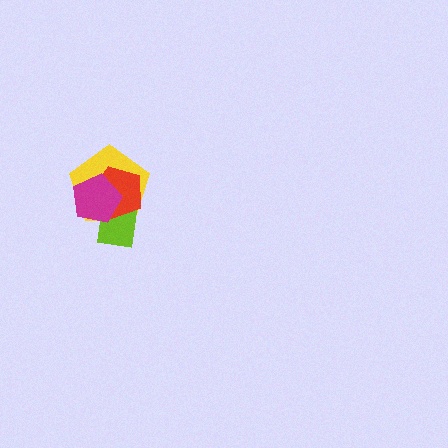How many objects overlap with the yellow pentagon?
3 objects overlap with the yellow pentagon.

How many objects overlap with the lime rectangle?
3 objects overlap with the lime rectangle.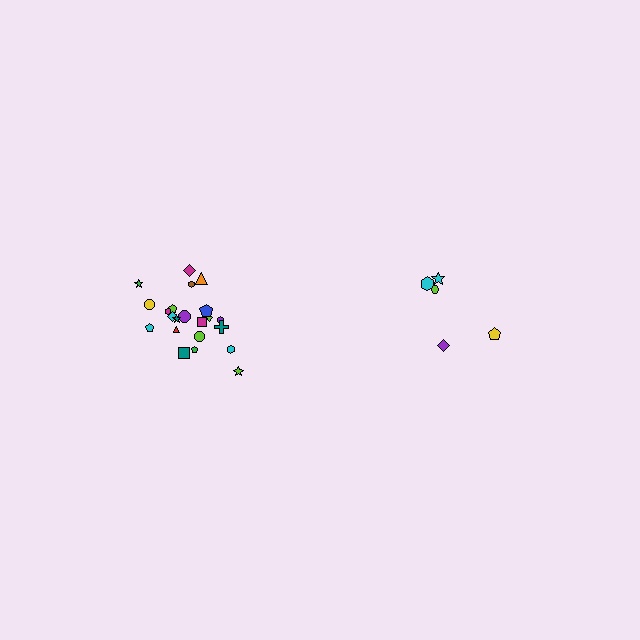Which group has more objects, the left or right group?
The left group.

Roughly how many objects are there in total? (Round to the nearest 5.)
Roughly 25 objects in total.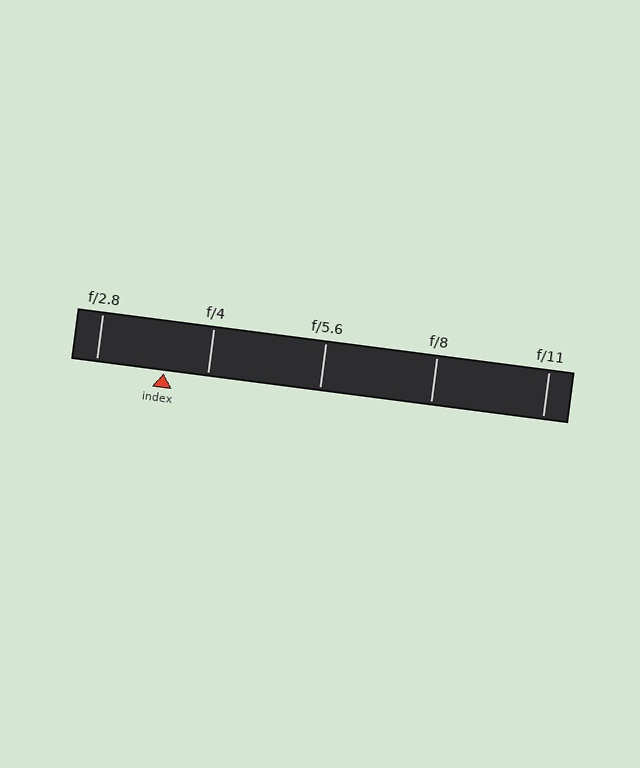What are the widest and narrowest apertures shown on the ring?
The widest aperture shown is f/2.8 and the narrowest is f/11.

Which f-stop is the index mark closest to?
The index mark is closest to f/4.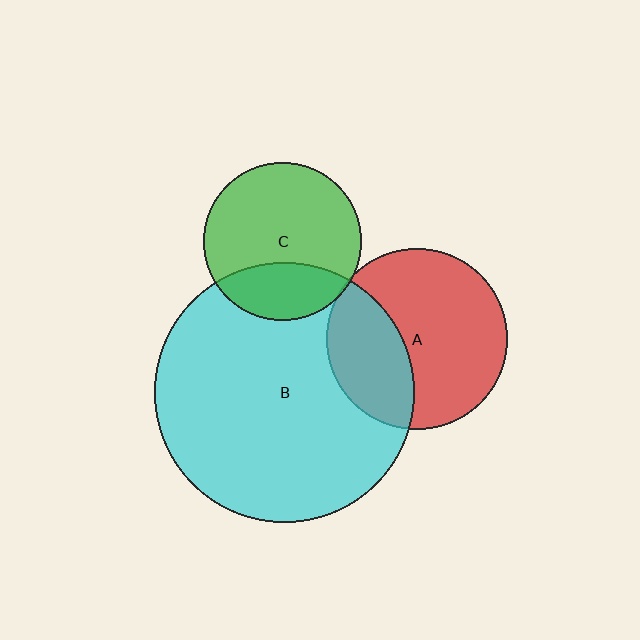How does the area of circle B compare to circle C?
Approximately 2.7 times.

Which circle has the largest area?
Circle B (cyan).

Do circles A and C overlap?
Yes.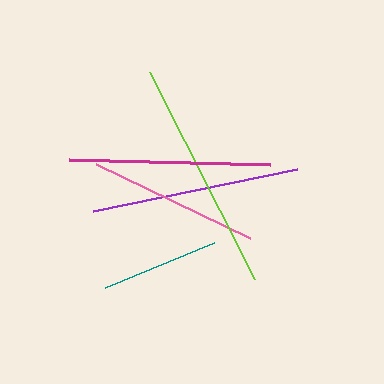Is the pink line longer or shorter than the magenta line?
The magenta line is longer than the pink line.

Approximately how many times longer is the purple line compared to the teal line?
The purple line is approximately 1.8 times the length of the teal line.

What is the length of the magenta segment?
The magenta segment is approximately 201 pixels long.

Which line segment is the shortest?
The teal line is the shortest at approximately 118 pixels.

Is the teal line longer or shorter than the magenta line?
The magenta line is longer than the teal line.